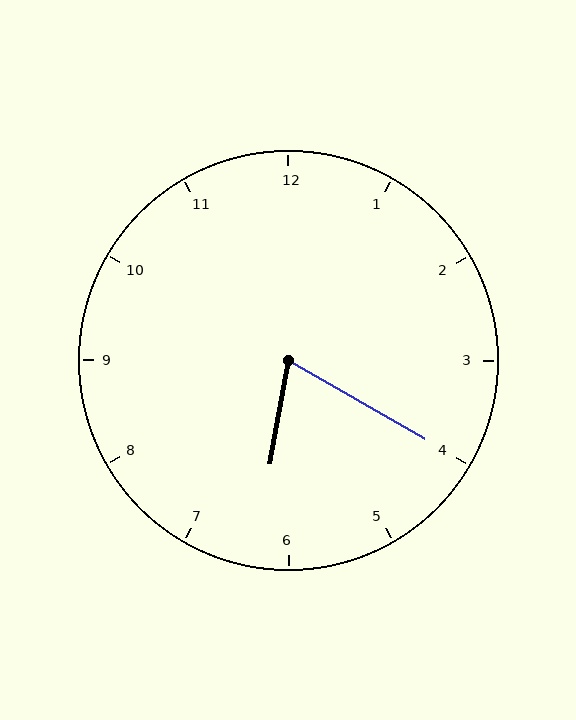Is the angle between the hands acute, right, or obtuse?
It is acute.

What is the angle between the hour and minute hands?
Approximately 70 degrees.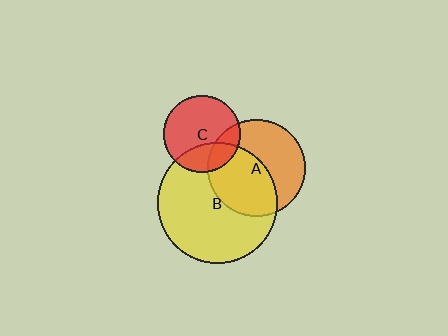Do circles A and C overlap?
Yes.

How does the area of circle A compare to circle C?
Approximately 1.6 times.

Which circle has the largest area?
Circle B (yellow).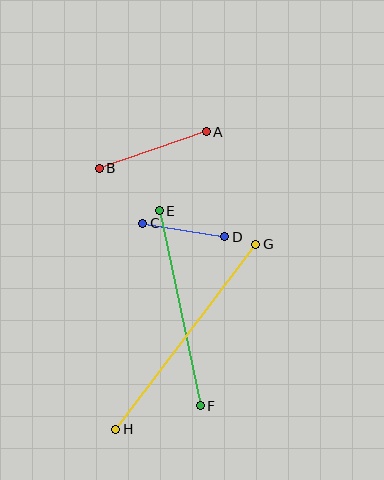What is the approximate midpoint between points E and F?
The midpoint is at approximately (180, 308) pixels.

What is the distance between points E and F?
The distance is approximately 199 pixels.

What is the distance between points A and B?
The distance is approximately 113 pixels.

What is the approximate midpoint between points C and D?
The midpoint is at approximately (184, 230) pixels.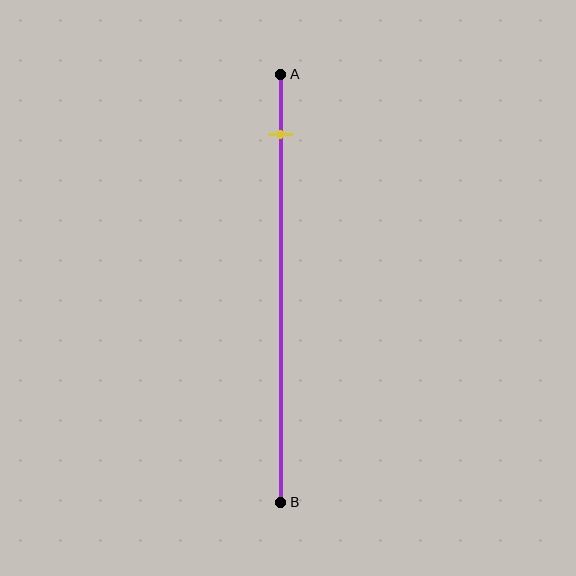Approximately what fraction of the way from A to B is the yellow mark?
The yellow mark is approximately 15% of the way from A to B.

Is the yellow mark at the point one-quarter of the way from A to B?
No, the mark is at about 15% from A, not at the 25% one-quarter point.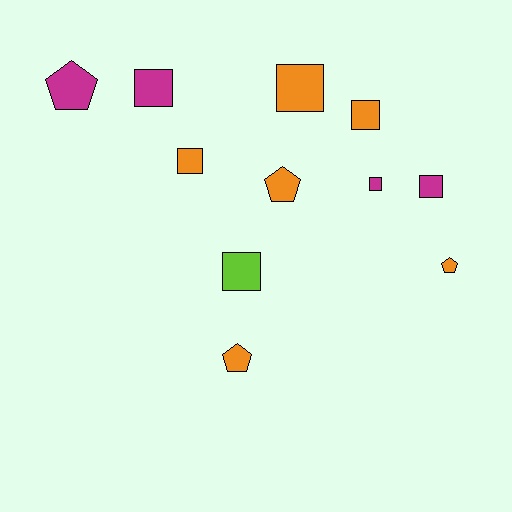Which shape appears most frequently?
Square, with 7 objects.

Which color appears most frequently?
Orange, with 6 objects.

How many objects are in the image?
There are 11 objects.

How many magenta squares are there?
There are 3 magenta squares.